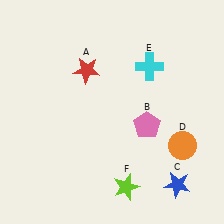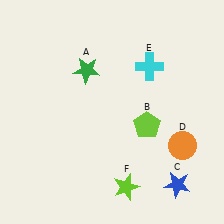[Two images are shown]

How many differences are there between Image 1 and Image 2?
There are 2 differences between the two images.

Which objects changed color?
A changed from red to green. B changed from pink to lime.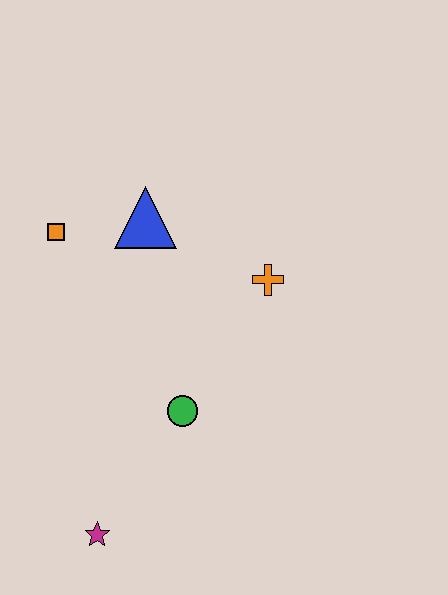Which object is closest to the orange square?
The blue triangle is closest to the orange square.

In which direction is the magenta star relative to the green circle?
The magenta star is below the green circle.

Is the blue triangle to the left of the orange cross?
Yes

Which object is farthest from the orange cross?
The magenta star is farthest from the orange cross.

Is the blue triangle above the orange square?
Yes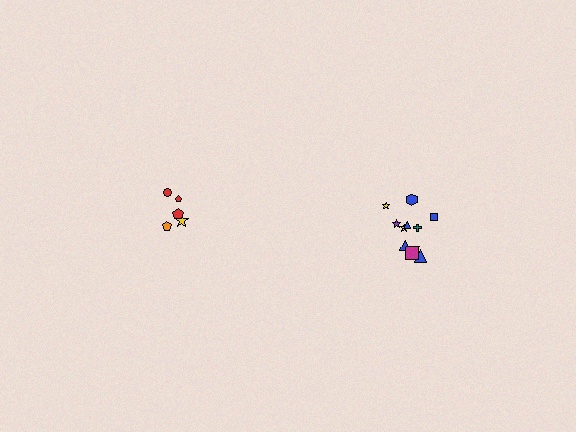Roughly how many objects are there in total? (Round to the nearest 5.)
Roughly 15 objects in total.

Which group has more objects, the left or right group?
The right group.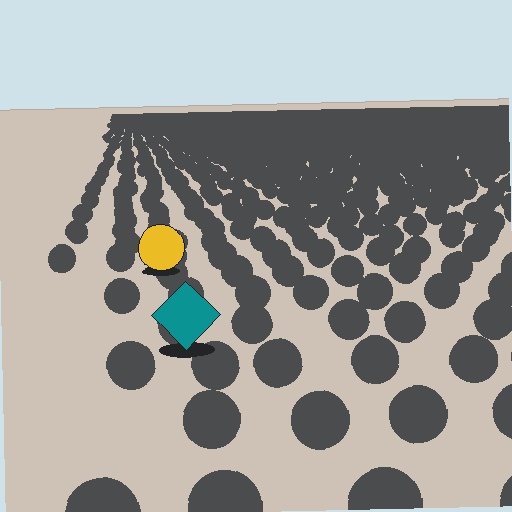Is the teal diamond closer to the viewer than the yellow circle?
Yes. The teal diamond is closer — you can tell from the texture gradient: the ground texture is coarser near it.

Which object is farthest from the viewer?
The yellow circle is farthest from the viewer. It appears smaller and the ground texture around it is denser.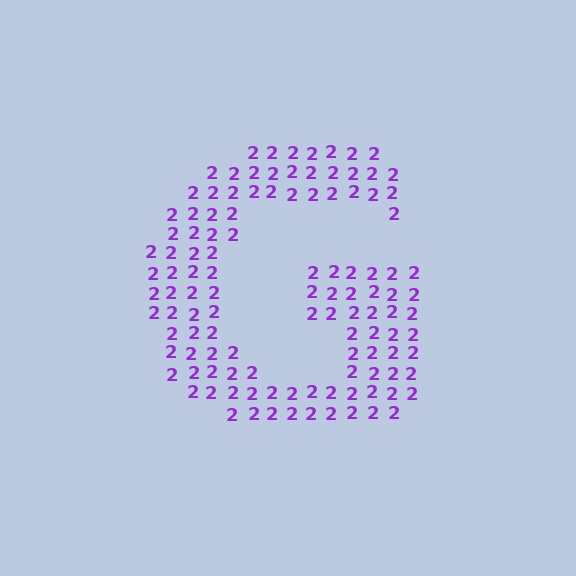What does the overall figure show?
The overall figure shows the letter G.